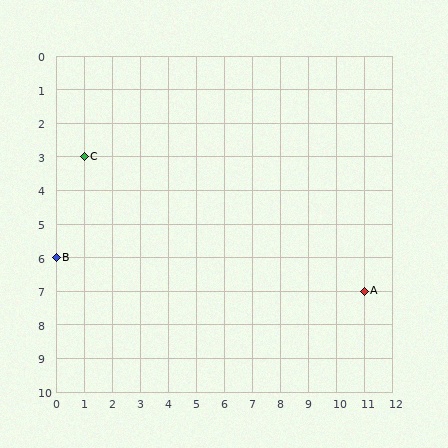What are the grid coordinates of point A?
Point A is at grid coordinates (11, 7).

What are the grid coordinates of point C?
Point C is at grid coordinates (1, 3).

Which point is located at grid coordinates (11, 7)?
Point A is at (11, 7).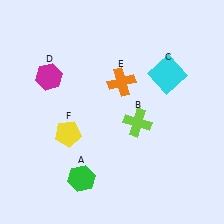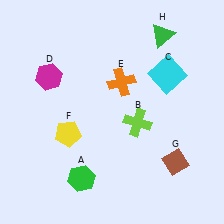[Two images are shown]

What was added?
A brown diamond (G), a green triangle (H) were added in Image 2.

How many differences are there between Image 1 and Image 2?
There are 2 differences between the two images.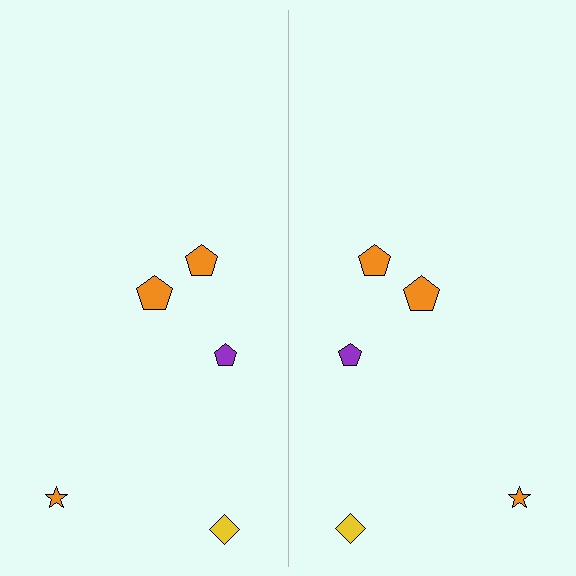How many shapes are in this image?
There are 10 shapes in this image.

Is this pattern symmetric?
Yes, this pattern has bilateral (reflection) symmetry.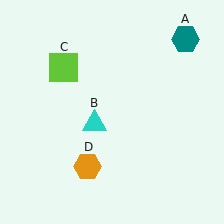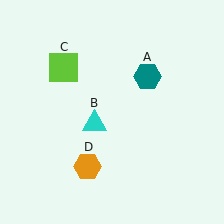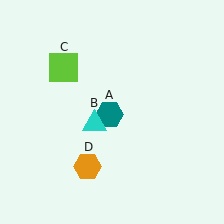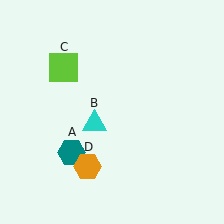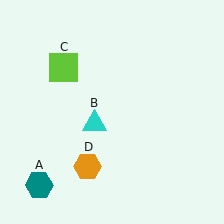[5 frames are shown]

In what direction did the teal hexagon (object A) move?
The teal hexagon (object A) moved down and to the left.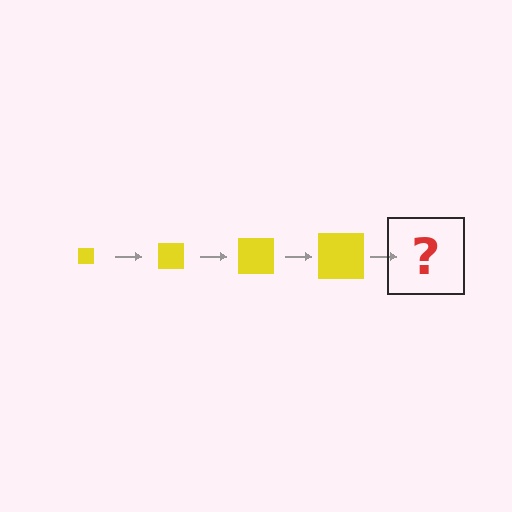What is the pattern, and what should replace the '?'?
The pattern is that the square gets progressively larger each step. The '?' should be a yellow square, larger than the previous one.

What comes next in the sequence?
The next element should be a yellow square, larger than the previous one.